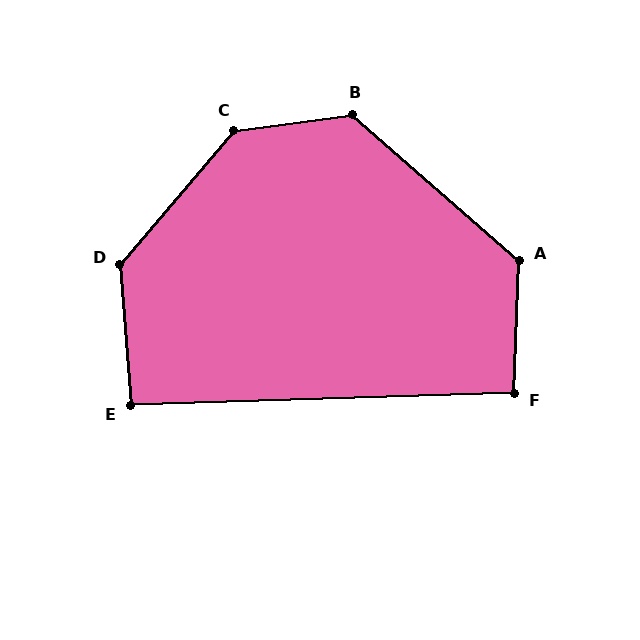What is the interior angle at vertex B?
Approximately 131 degrees (obtuse).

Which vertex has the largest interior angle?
C, at approximately 138 degrees.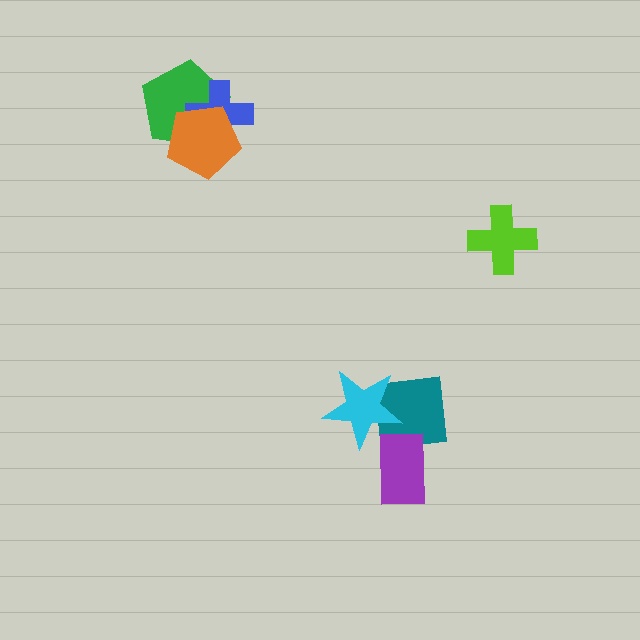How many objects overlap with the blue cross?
2 objects overlap with the blue cross.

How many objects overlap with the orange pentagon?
2 objects overlap with the orange pentagon.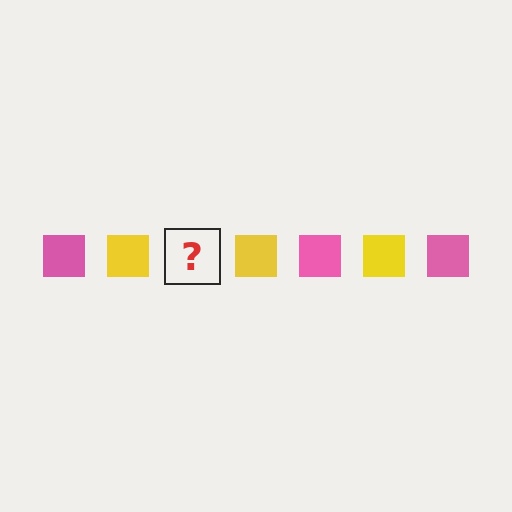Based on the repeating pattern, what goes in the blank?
The blank should be a pink square.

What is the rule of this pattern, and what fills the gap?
The rule is that the pattern cycles through pink, yellow squares. The gap should be filled with a pink square.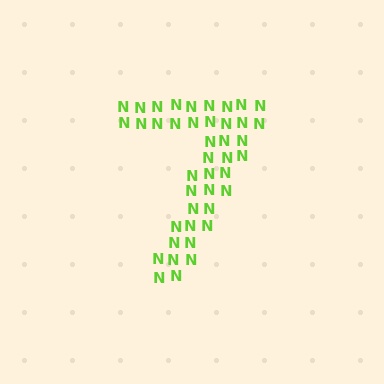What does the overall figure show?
The overall figure shows the digit 7.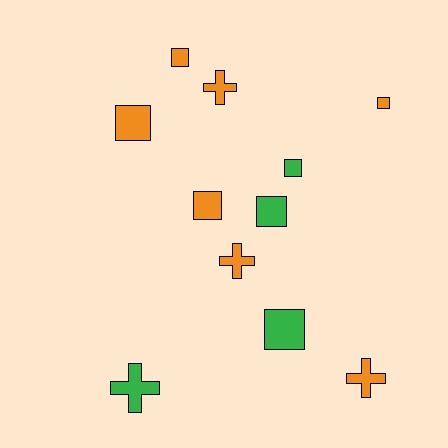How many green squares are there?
There are 3 green squares.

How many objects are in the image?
There are 11 objects.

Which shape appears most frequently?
Square, with 7 objects.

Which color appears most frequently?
Orange, with 7 objects.